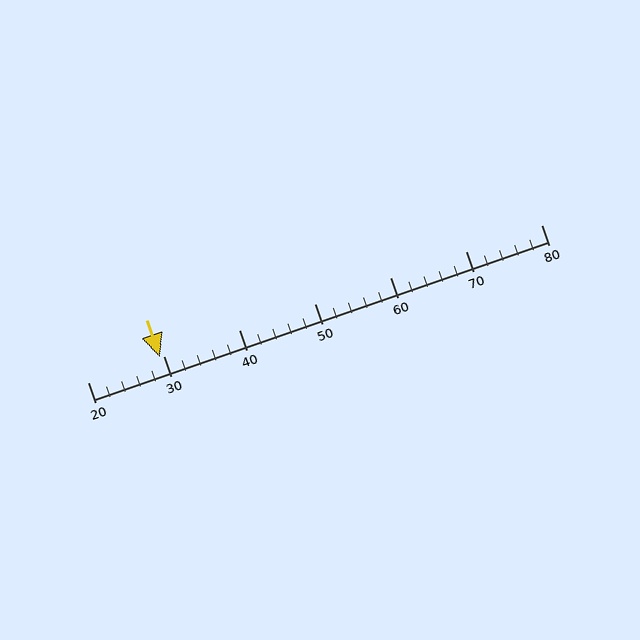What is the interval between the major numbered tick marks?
The major tick marks are spaced 10 units apart.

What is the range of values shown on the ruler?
The ruler shows values from 20 to 80.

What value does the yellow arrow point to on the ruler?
The yellow arrow points to approximately 30.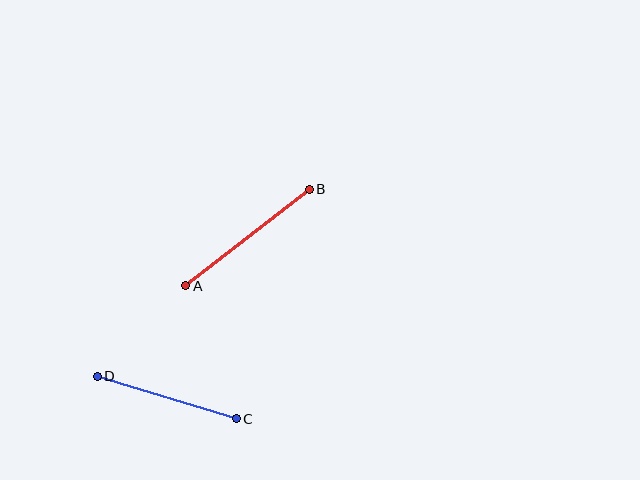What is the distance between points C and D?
The distance is approximately 145 pixels.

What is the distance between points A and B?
The distance is approximately 157 pixels.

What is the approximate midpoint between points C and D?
The midpoint is at approximately (167, 397) pixels.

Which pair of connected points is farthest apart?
Points A and B are farthest apart.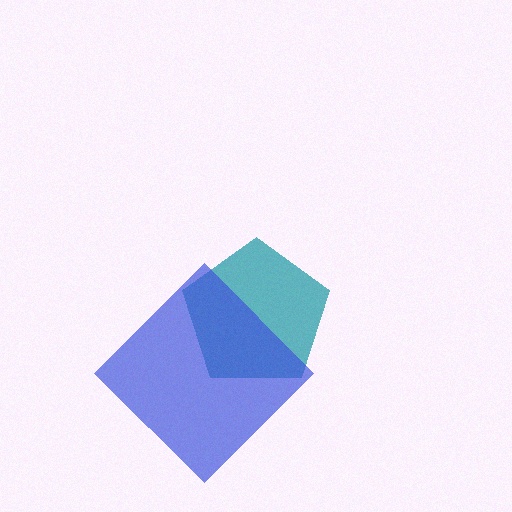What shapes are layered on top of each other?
The layered shapes are: a teal pentagon, a blue diamond.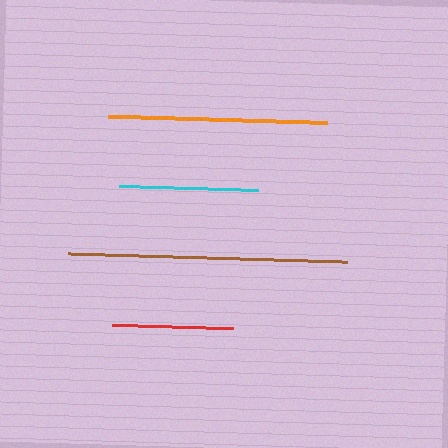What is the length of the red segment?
The red segment is approximately 121 pixels long.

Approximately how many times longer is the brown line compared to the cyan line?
The brown line is approximately 2.0 times the length of the cyan line.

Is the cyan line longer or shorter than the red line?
The cyan line is longer than the red line.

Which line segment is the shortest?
The red line is the shortest at approximately 121 pixels.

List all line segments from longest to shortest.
From longest to shortest: brown, orange, cyan, red.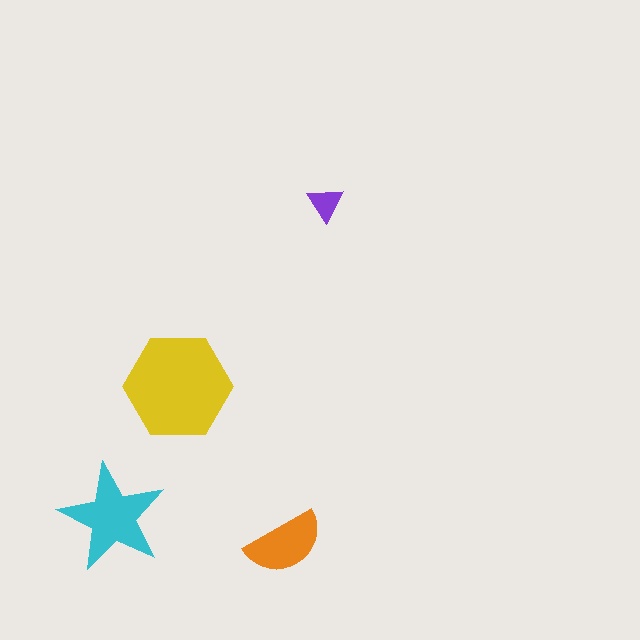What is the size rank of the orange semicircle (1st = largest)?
3rd.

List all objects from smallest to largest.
The purple triangle, the orange semicircle, the cyan star, the yellow hexagon.